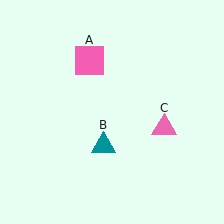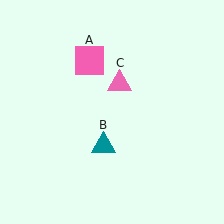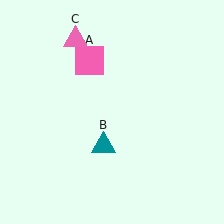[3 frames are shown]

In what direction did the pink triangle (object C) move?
The pink triangle (object C) moved up and to the left.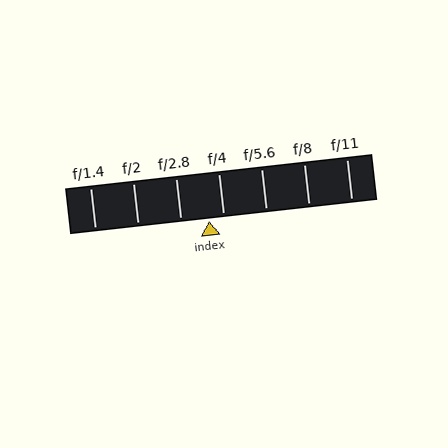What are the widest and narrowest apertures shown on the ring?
The widest aperture shown is f/1.4 and the narrowest is f/11.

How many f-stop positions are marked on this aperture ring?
There are 7 f-stop positions marked.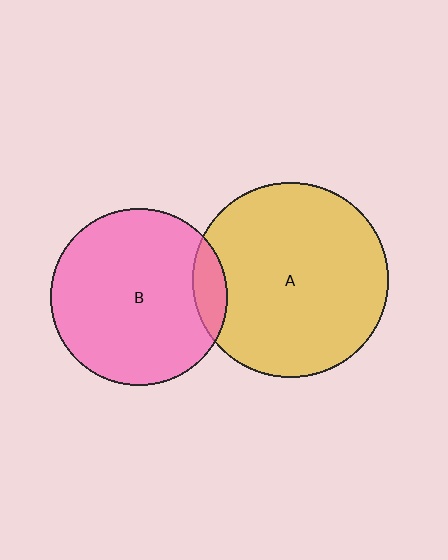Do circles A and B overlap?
Yes.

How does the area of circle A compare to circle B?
Approximately 1.2 times.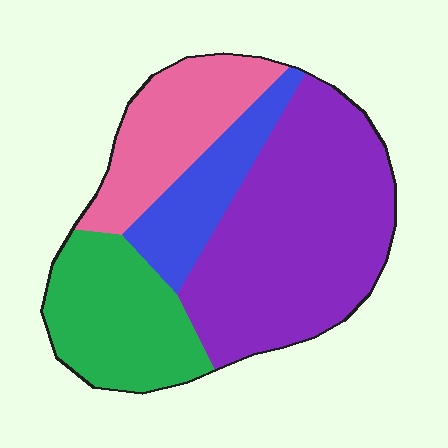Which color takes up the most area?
Purple, at roughly 45%.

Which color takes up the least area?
Blue, at roughly 15%.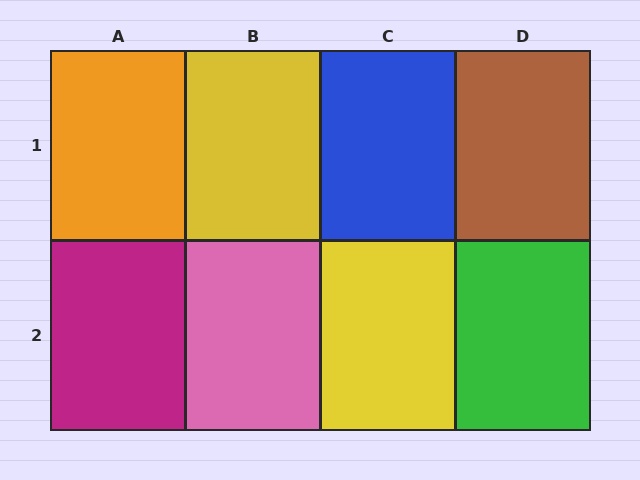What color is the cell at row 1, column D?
Brown.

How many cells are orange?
1 cell is orange.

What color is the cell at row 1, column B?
Yellow.